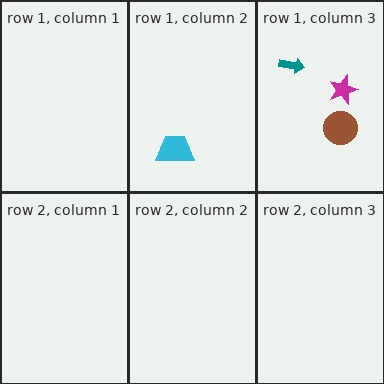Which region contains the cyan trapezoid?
The row 1, column 2 region.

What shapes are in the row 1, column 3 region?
The brown circle, the magenta star, the teal arrow.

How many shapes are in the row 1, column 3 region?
3.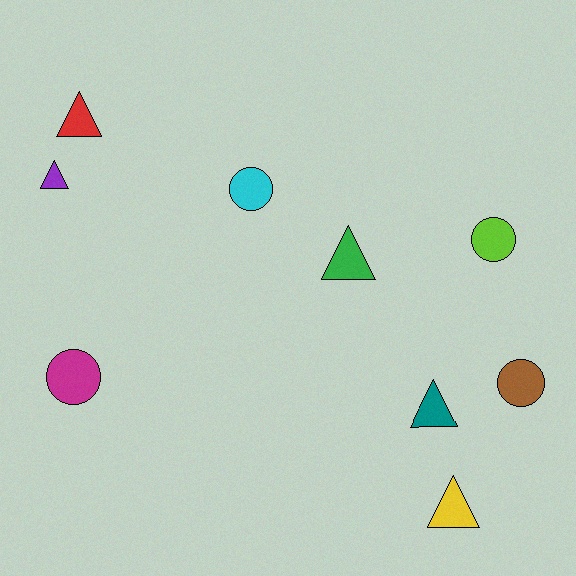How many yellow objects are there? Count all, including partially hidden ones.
There is 1 yellow object.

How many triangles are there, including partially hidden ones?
There are 5 triangles.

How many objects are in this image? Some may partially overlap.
There are 9 objects.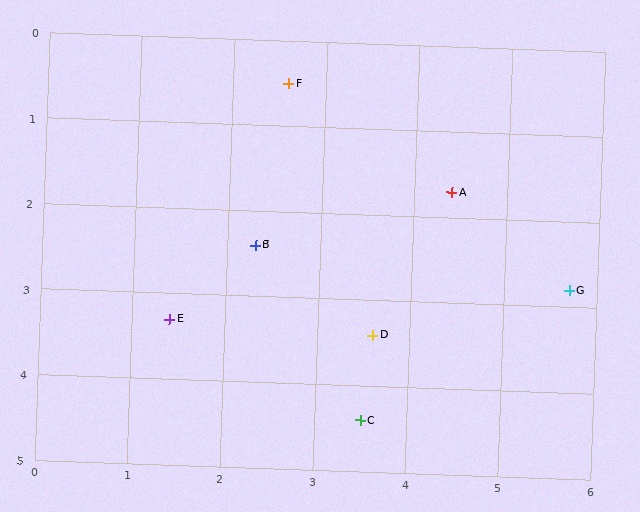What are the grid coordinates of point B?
Point B is at approximately (2.3, 2.4).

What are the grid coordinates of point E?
Point E is at approximately (1.4, 3.3).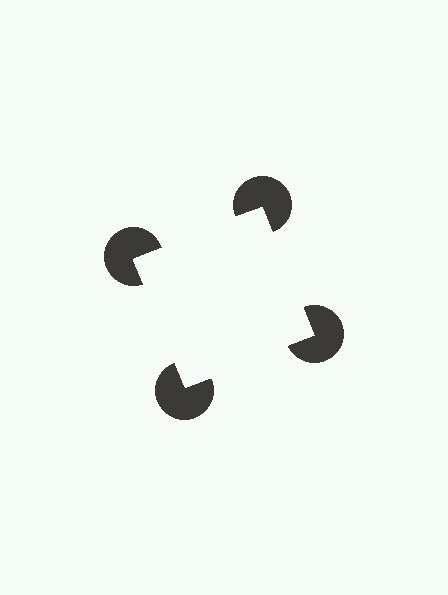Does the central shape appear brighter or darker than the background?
It typically appears slightly brighter than the background, even though no actual brightness change is drawn.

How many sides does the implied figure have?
4 sides.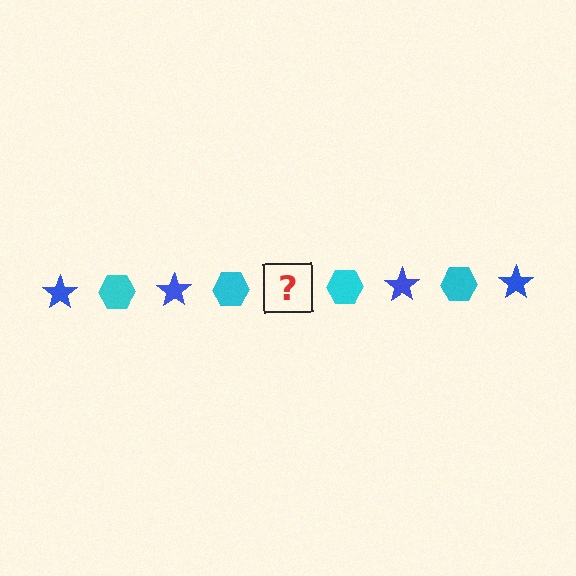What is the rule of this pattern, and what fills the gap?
The rule is that the pattern alternates between blue star and cyan hexagon. The gap should be filled with a blue star.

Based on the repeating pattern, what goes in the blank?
The blank should be a blue star.